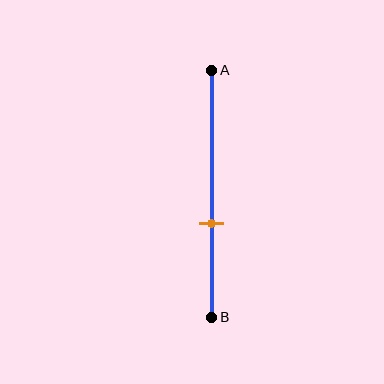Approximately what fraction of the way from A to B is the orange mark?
The orange mark is approximately 60% of the way from A to B.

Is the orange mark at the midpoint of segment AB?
No, the mark is at about 60% from A, not at the 50% midpoint.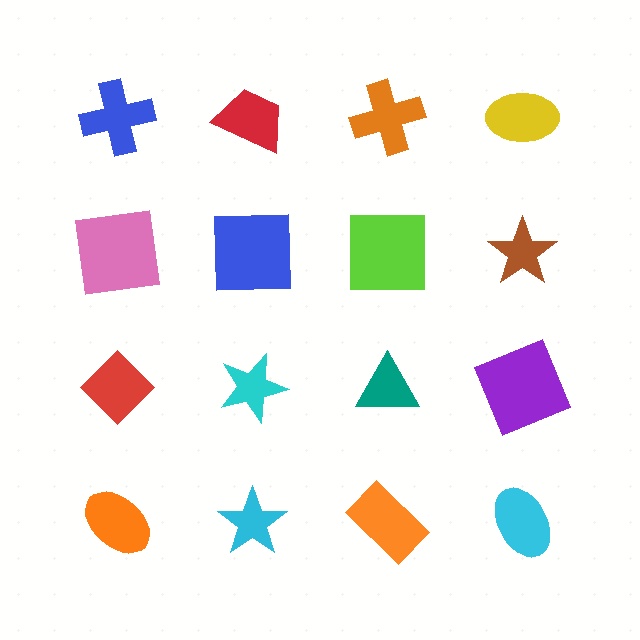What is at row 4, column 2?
A cyan star.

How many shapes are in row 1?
4 shapes.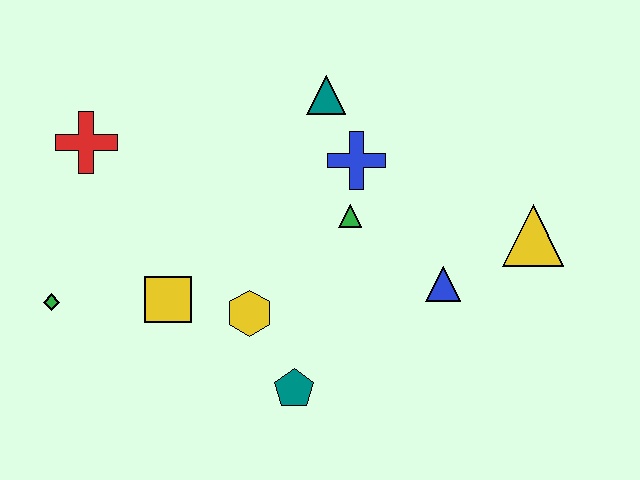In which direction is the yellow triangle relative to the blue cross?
The yellow triangle is to the right of the blue cross.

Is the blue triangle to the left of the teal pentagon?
No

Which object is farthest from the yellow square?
The yellow triangle is farthest from the yellow square.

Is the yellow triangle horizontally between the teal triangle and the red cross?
No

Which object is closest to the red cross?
The green diamond is closest to the red cross.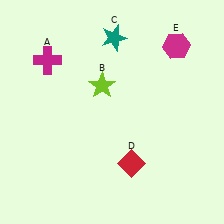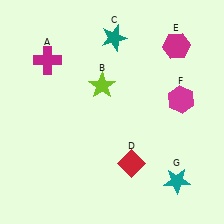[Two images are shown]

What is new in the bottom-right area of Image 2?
A teal star (G) was added in the bottom-right area of Image 2.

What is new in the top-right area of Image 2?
A magenta hexagon (F) was added in the top-right area of Image 2.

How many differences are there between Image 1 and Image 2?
There are 2 differences between the two images.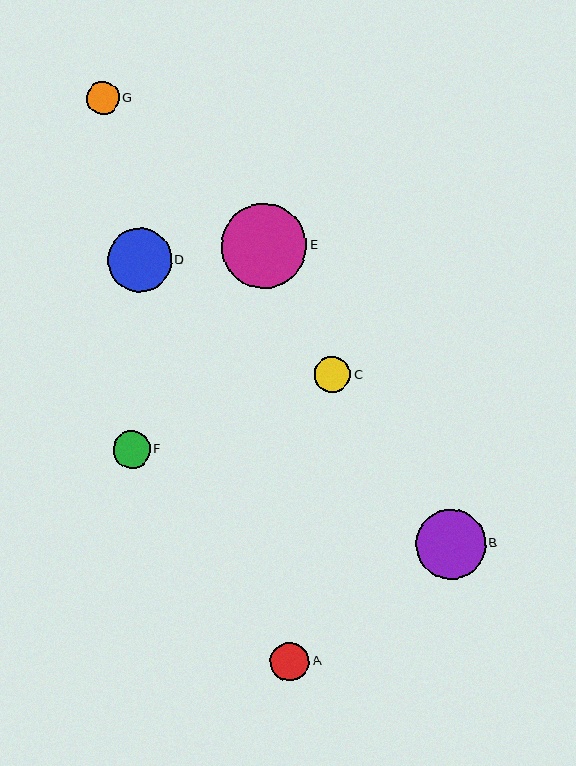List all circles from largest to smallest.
From largest to smallest: E, B, D, A, F, C, G.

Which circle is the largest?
Circle E is the largest with a size of approximately 85 pixels.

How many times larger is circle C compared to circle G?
Circle C is approximately 1.1 times the size of circle G.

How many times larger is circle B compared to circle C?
Circle B is approximately 1.9 times the size of circle C.